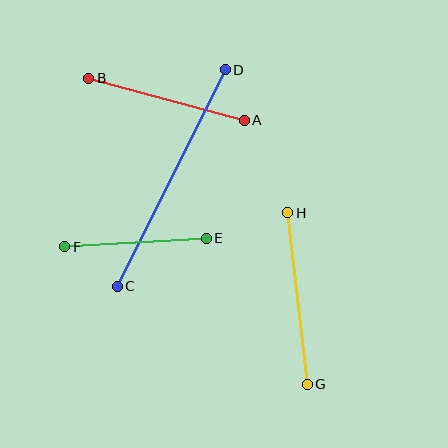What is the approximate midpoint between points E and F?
The midpoint is at approximately (136, 242) pixels.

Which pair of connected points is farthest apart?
Points C and D are farthest apart.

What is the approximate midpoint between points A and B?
The midpoint is at approximately (167, 99) pixels.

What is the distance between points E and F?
The distance is approximately 142 pixels.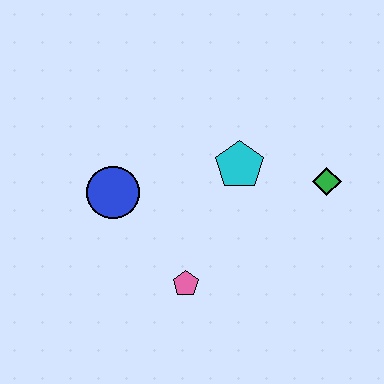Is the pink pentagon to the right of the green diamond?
No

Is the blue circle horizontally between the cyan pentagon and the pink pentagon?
No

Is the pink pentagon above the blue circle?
No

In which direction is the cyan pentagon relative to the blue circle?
The cyan pentagon is to the right of the blue circle.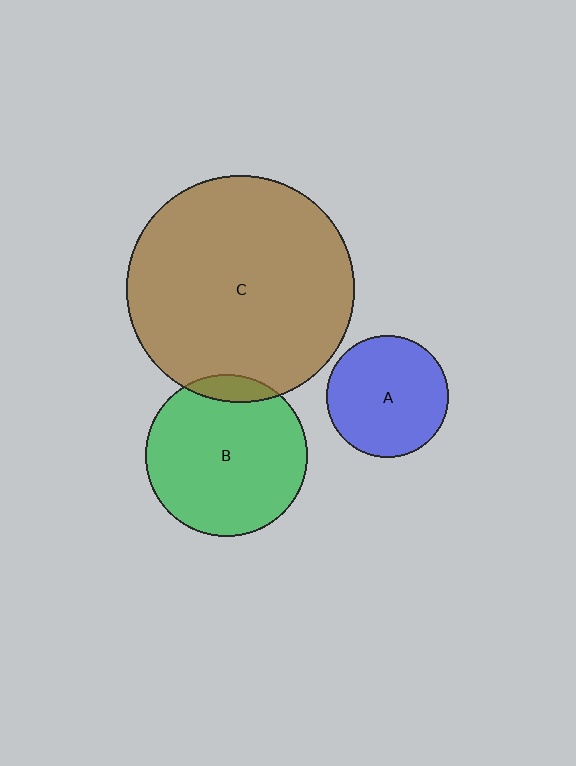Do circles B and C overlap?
Yes.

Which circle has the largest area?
Circle C (brown).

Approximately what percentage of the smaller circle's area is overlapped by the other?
Approximately 10%.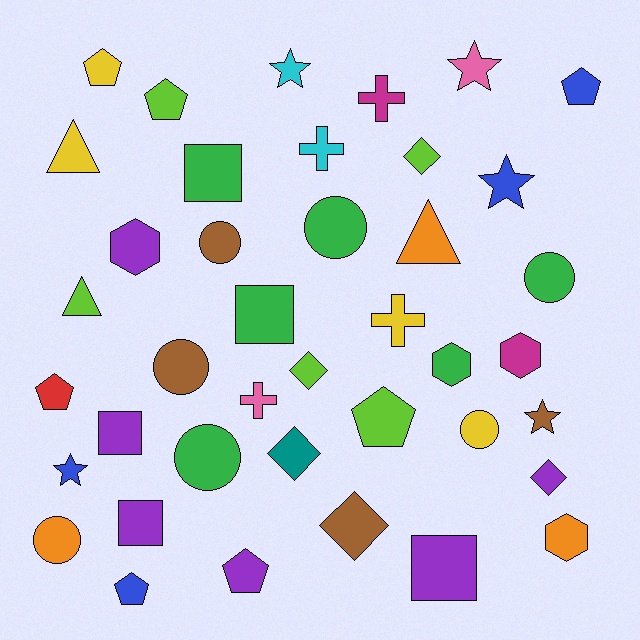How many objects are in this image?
There are 40 objects.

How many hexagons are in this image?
There are 4 hexagons.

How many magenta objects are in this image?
There are 2 magenta objects.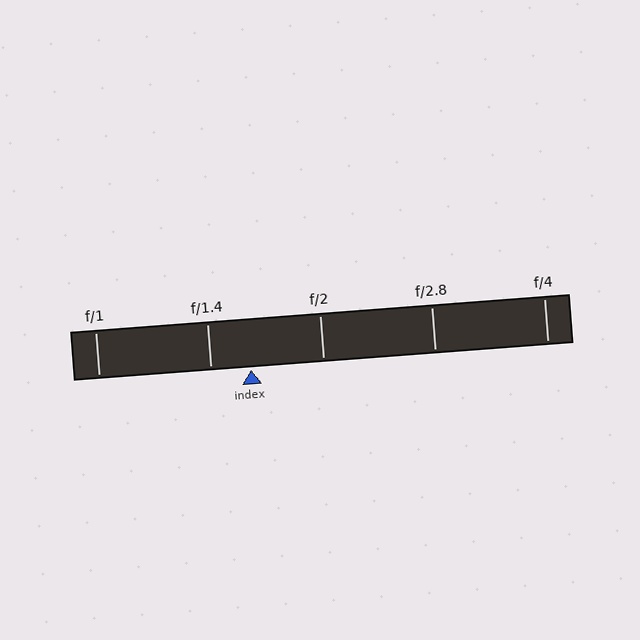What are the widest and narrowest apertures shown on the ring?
The widest aperture shown is f/1 and the narrowest is f/4.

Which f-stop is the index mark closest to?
The index mark is closest to f/1.4.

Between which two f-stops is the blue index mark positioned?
The index mark is between f/1.4 and f/2.